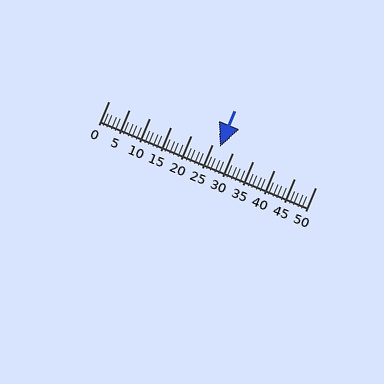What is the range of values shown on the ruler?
The ruler shows values from 0 to 50.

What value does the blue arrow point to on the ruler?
The blue arrow points to approximately 27.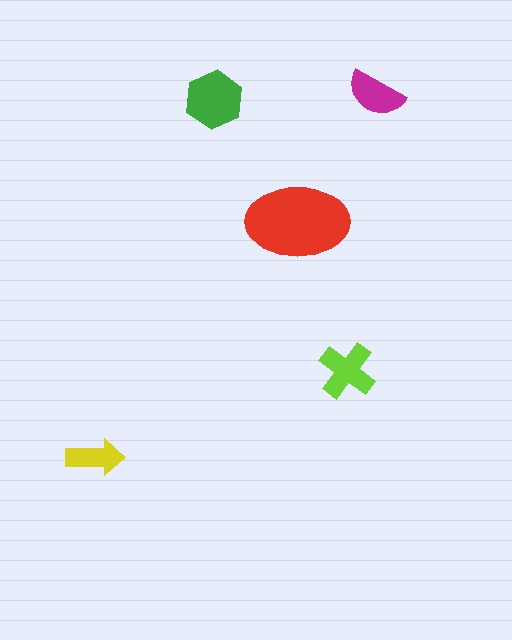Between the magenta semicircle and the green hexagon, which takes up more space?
The green hexagon.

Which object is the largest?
The red ellipse.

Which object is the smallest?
The yellow arrow.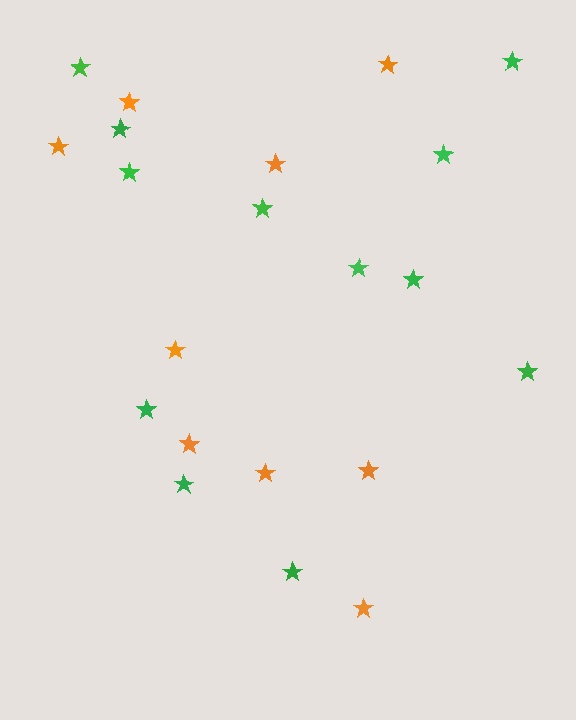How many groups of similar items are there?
There are 2 groups: one group of green stars (12) and one group of orange stars (9).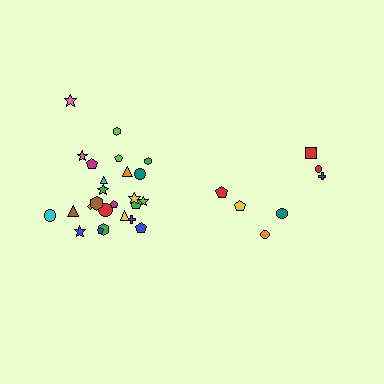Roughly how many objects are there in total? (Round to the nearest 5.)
Roughly 30 objects in total.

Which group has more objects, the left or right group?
The left group.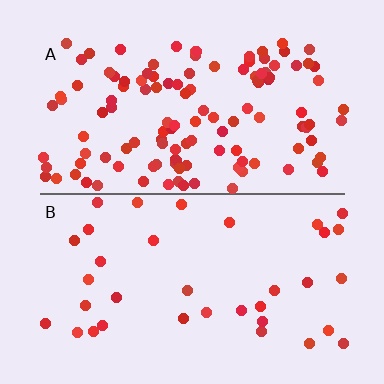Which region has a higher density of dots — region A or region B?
A (the top).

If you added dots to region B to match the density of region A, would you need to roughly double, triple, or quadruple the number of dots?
Approximately triple.